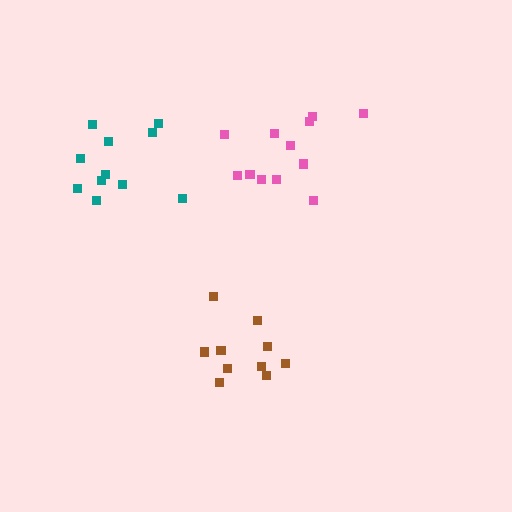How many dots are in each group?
Group 1: 11 dots, Group 2: 12 dots, Group 3: 10 dots (33 total).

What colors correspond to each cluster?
The clusters are colored: teal, pink, brown.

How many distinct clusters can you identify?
There are 3 distinct clusters.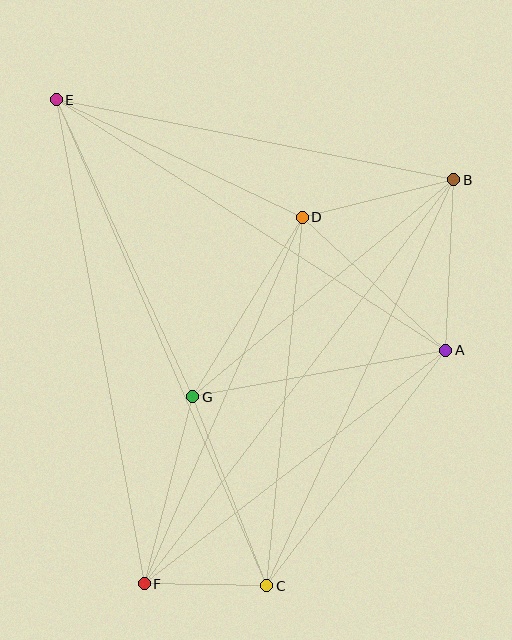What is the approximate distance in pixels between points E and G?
The distance between E and G is approximately 327 pixels.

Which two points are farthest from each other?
Points C and E are farthest from each other.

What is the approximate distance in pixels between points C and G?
The distance between C and G is approximately 203 pixels.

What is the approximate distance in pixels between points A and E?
The distance between A and E is approximately 463 pixels.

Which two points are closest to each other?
Points C and F are closest to each other.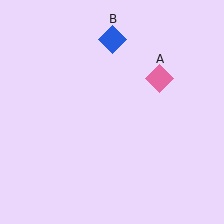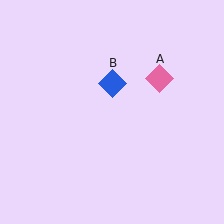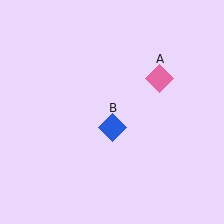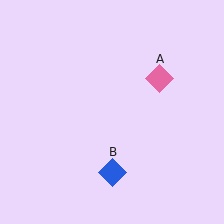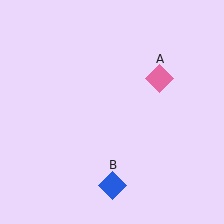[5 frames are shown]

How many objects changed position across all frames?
1 object changed position: blue diamond (object B).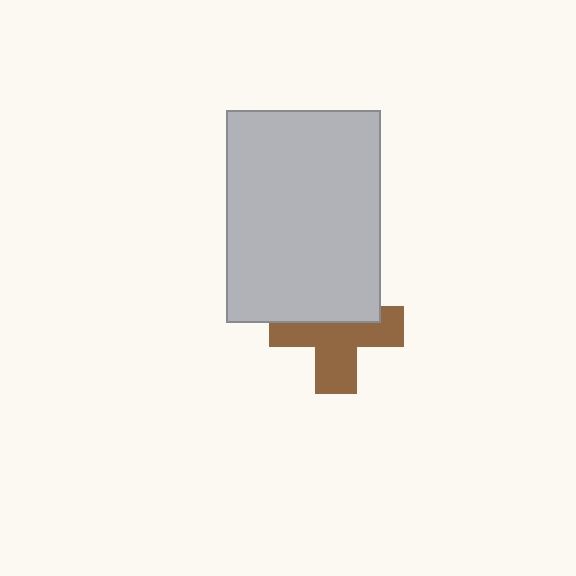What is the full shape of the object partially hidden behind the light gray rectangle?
The partially hidden object is a brown cross.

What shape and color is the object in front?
The object in front is a light gray rectangle.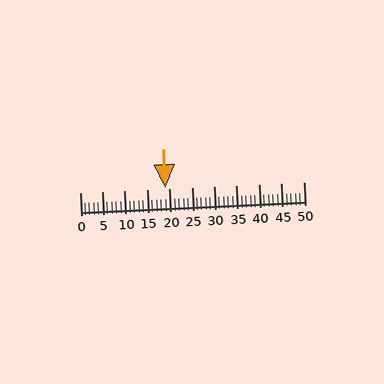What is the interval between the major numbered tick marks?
The major tick marks are spaced 5 units apart.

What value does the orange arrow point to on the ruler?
The orange arrow points to approximately 19.